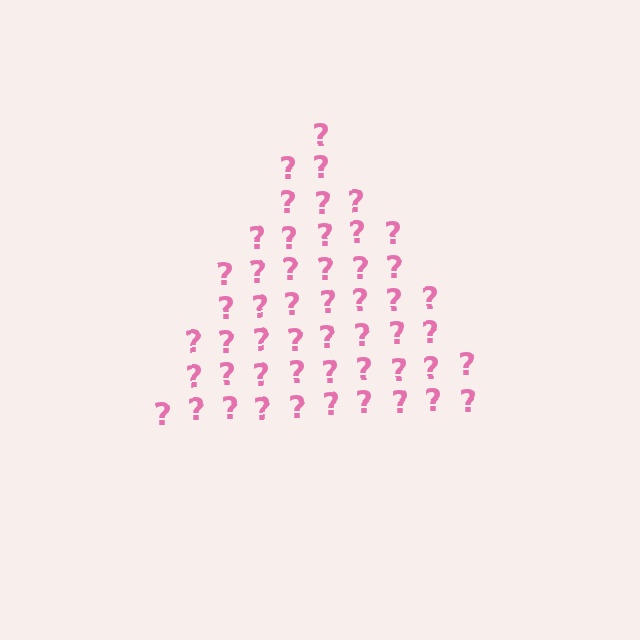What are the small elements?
The small elements are question marks.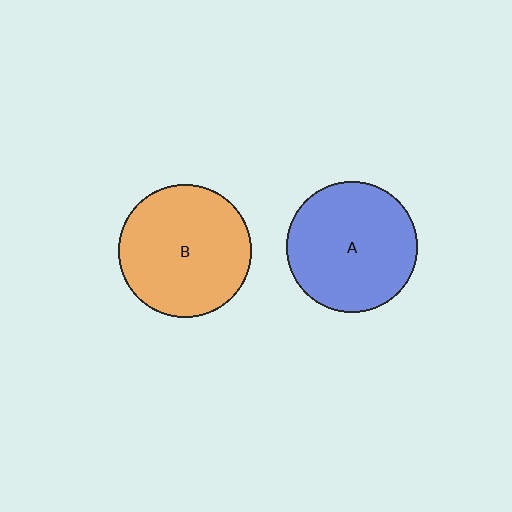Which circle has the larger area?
Circle B (orange).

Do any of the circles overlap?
No, none of the circles overlap.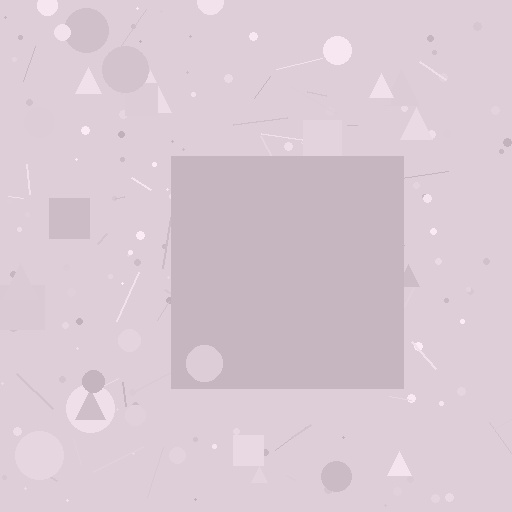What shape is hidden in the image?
A square is hidden in the image.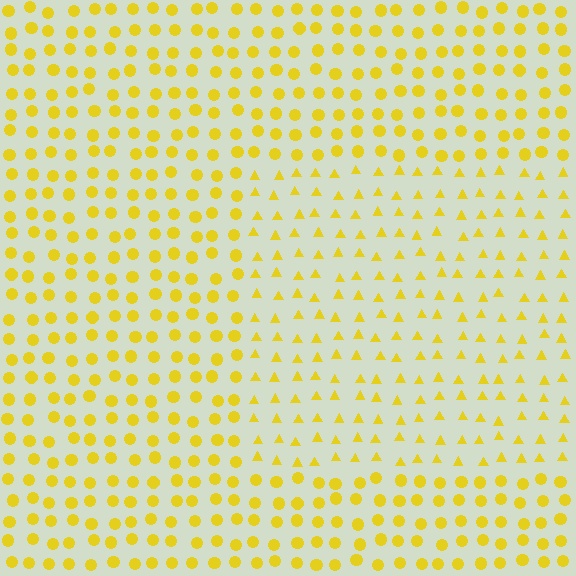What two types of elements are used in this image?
The image uses triangles inside the rectangle region and circles outside it.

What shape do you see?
I see a rectangle.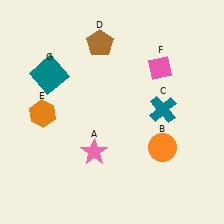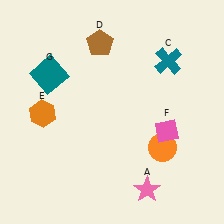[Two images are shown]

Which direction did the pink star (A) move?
The pink star (A) moved right.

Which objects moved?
The objects that moved are: the pink star (A), the teal cross (C), the pink diamond (F).